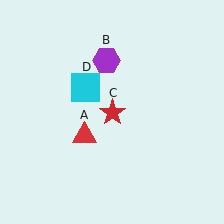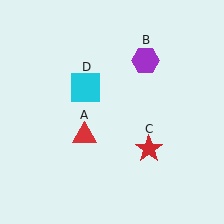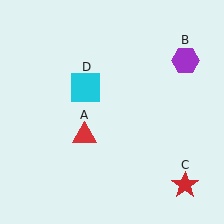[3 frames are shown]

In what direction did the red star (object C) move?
The red star (object C) moved down and to the right.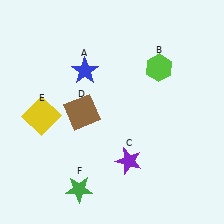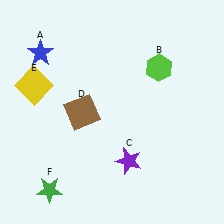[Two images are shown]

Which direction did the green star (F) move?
The green star (F) moved left.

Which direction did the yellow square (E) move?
The yellow square (E) moved up.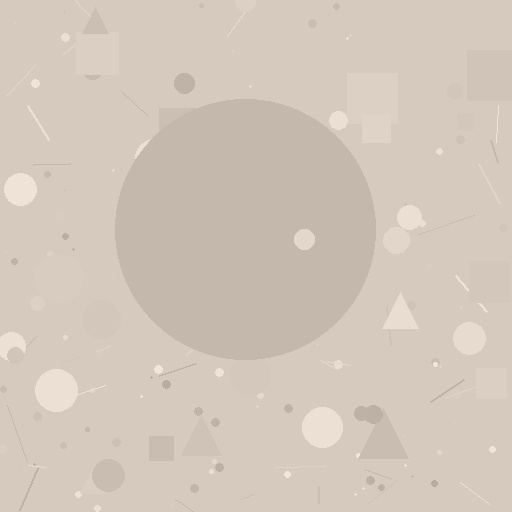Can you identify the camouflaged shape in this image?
The camouflaged shape is a circle.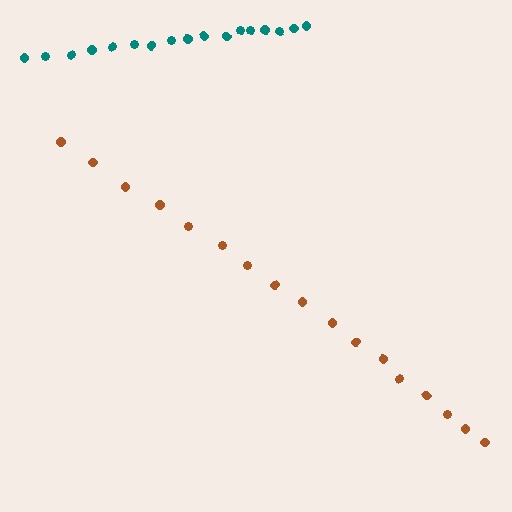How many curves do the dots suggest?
There are 2 distinct paths.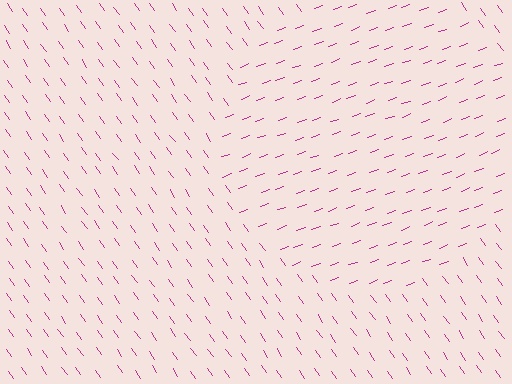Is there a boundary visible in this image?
Yes, there is a texture boundary formed by a change in line orientation.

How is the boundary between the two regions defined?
The boundary is defined purely by a change in line orientation (approximately 76 degrees difference). All lines are the same color and thickness.